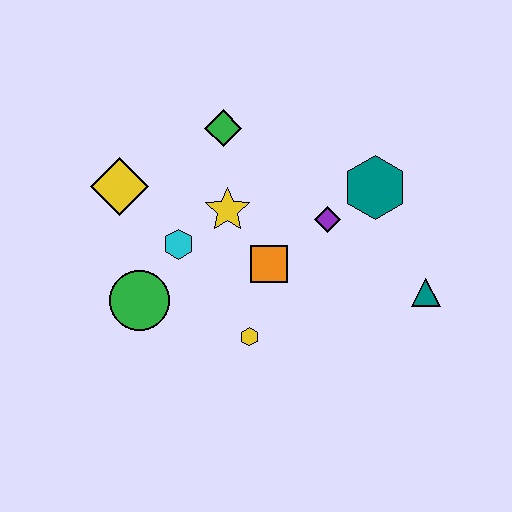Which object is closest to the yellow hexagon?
The orange square is closest to the yellow hexagon.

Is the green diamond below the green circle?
No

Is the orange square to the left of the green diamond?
No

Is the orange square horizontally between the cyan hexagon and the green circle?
No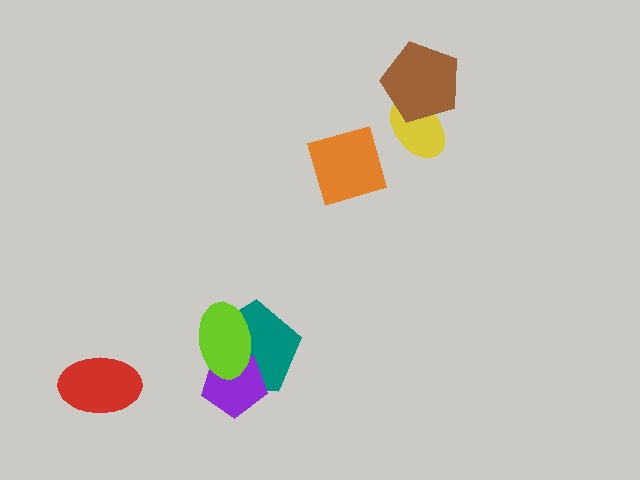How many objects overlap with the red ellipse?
0 objects overlap with the red ellipse.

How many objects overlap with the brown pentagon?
1 object overlaps with the brown pentagon.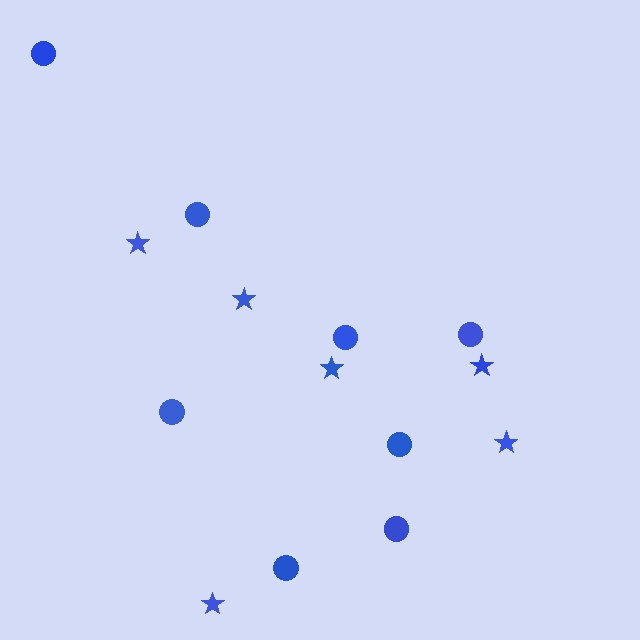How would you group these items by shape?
There are 2 groups: one group of stars (6) and one group of circles (8).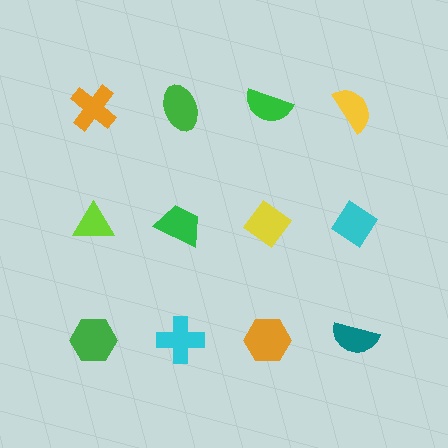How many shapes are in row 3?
4 shapes.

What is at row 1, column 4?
A yellow semicircle.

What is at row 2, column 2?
A green trapezoid.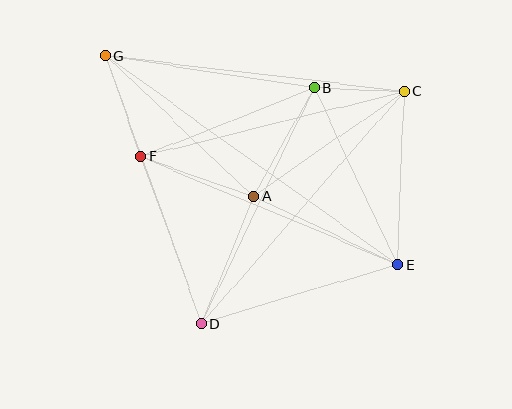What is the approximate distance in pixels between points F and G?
The distance between F and G is approximately 107 pixels.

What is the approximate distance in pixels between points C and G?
The distance between C and G is approximately 301 pixels.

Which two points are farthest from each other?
Points E and G are farthest from each other.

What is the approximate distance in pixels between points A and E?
The distance between A and E is approximately 159 pixels.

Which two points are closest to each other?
Points B and C are closest to each other.